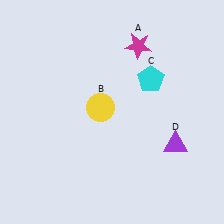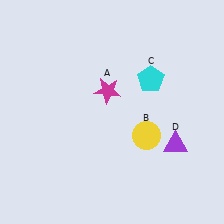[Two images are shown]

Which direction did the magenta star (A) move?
The magenta star (A) moved down.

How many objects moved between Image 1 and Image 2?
2 objects moved between the two images.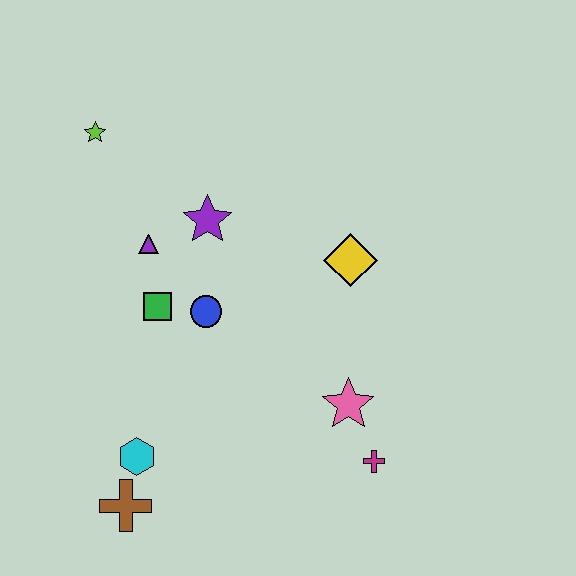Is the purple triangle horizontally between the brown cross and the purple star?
Yes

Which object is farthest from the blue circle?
The magenta cross is farthest from the blue circle.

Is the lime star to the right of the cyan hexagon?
No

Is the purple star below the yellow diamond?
No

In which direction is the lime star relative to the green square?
The lime star is above the green square.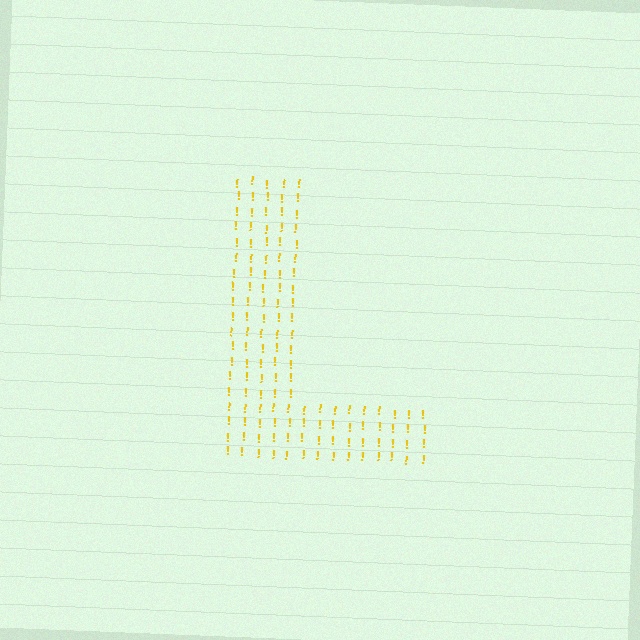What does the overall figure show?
The overall figure shows the letter L.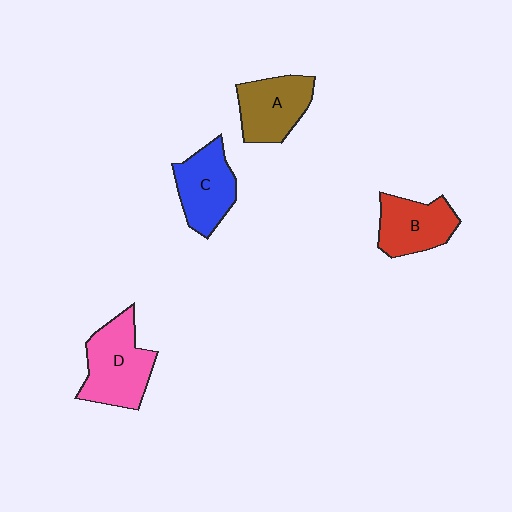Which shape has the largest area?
Shape D (pink).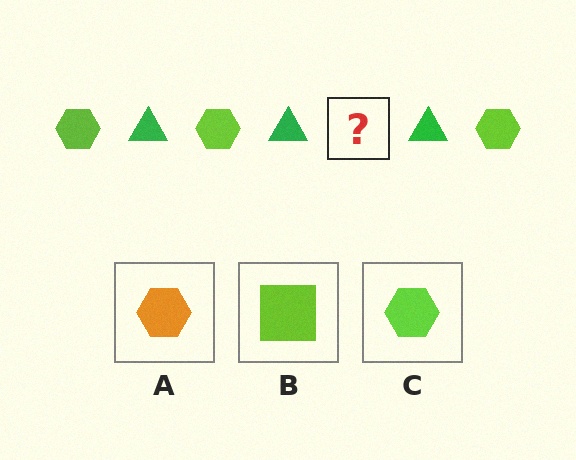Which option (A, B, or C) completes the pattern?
C.